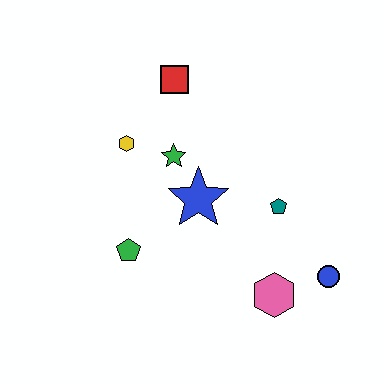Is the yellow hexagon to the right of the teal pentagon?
No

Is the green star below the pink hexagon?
No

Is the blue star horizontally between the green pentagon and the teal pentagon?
Yes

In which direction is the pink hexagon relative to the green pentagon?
The pink hexagon is to the right of the green pentagon.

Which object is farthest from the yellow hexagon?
The blue circle is farthest from the yellow hexagon.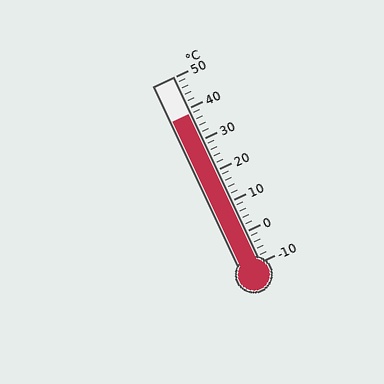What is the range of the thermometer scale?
The thermometer scale ranges from -10°C to 50°C.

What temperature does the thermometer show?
The thermometer shows approximately 38°C.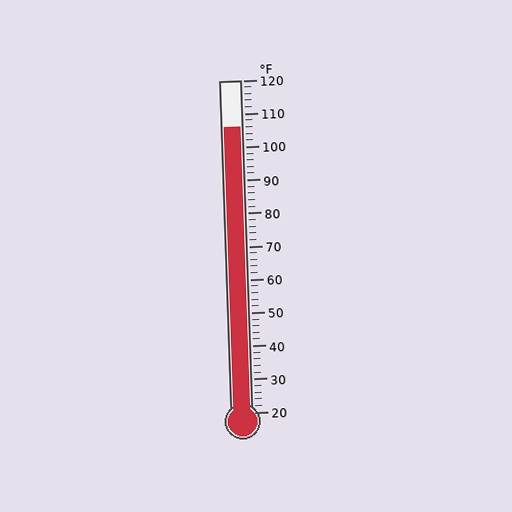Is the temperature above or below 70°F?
The temperature is above 70°F.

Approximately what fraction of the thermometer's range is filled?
The thermometer is filled to approximately 85% of its range.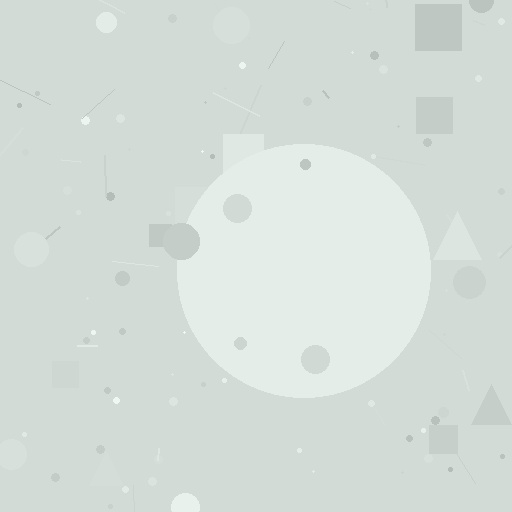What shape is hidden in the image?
A circle is hidden in the image.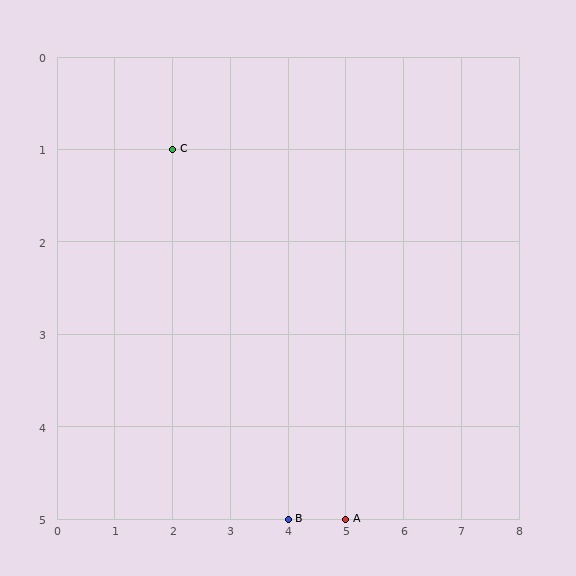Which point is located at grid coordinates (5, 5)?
Point A is at (5, 5).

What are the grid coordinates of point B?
Point B is at grid coordinates (4, 5).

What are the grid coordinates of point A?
Point A is at grid coordinates (5, 5).